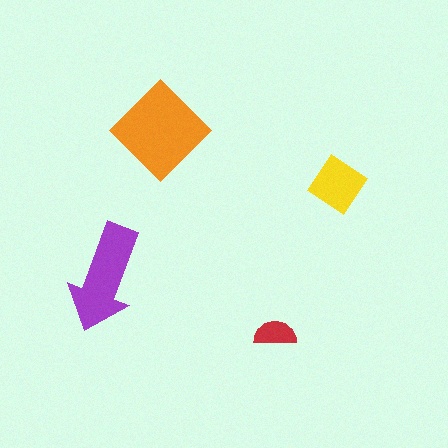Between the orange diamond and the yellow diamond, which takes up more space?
The orange diamond.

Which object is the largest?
The orange diamond.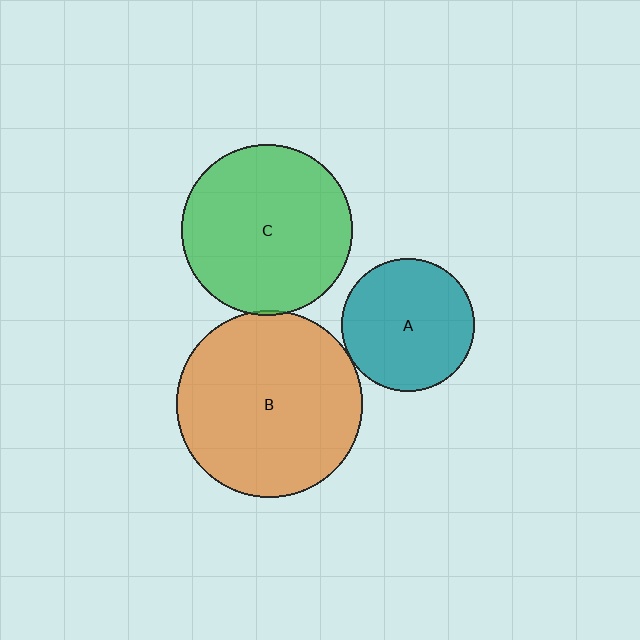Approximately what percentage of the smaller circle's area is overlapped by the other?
Approximately 5%.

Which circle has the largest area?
Circle B (orange).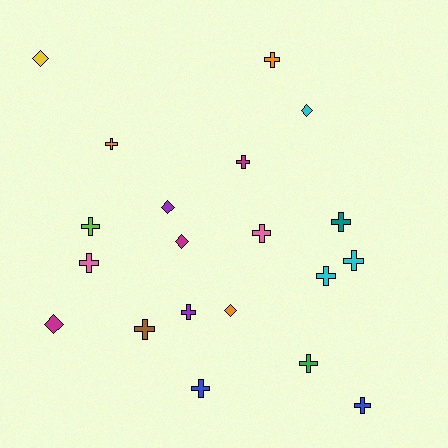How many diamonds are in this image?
There are 6 diamonds.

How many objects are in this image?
There are 20 objects.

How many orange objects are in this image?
There are 3 orange objects.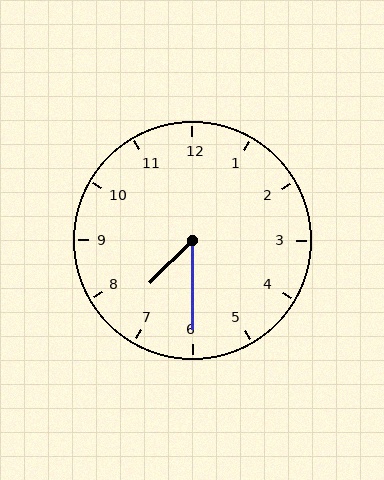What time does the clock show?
7:30.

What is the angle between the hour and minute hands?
Approximately 45 degrees.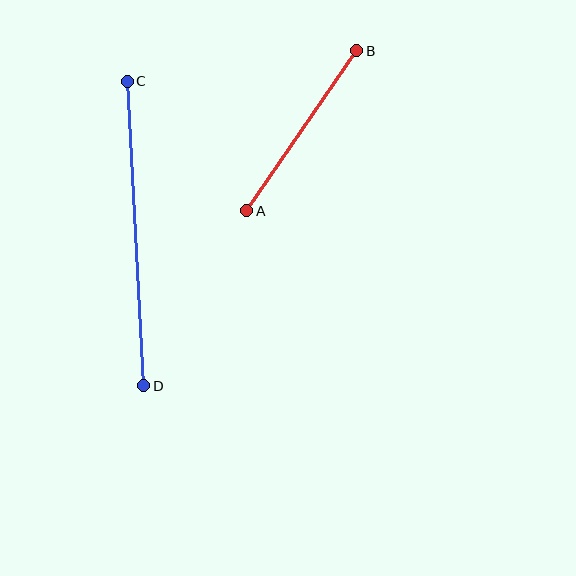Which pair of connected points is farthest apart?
Points C and D are farthest apart.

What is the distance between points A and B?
The distance is approximately 194 pixels.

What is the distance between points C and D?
The distance is approximately 305 pixels.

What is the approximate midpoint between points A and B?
The midpoint is at approximately (302, 131) pixels.